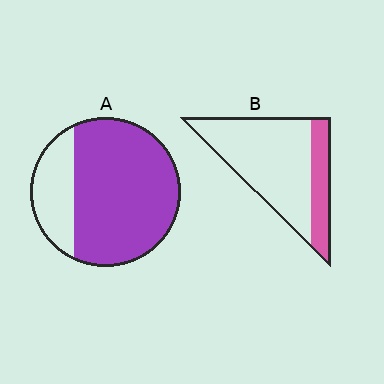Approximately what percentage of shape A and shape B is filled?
A is approximately 75% and B is approximately 25%.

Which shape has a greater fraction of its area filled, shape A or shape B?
Shape A.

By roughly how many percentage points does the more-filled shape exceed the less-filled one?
By roughly 50 percentage points (A over B).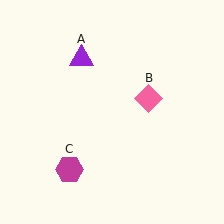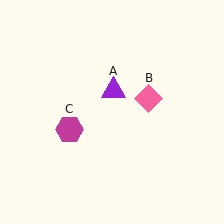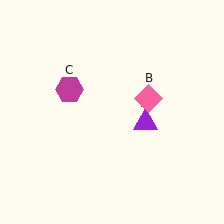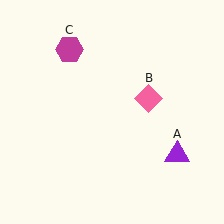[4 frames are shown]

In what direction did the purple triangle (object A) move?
The purple triangle (object A) moved down and to the right.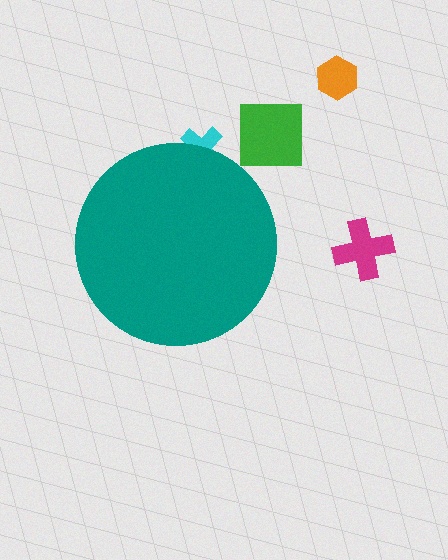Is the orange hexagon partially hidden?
No, the orange hexagon is fully visible.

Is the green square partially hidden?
No, the green square is fully visible.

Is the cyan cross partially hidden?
Yes, the cyan cross is partially hidden behind the teal circle.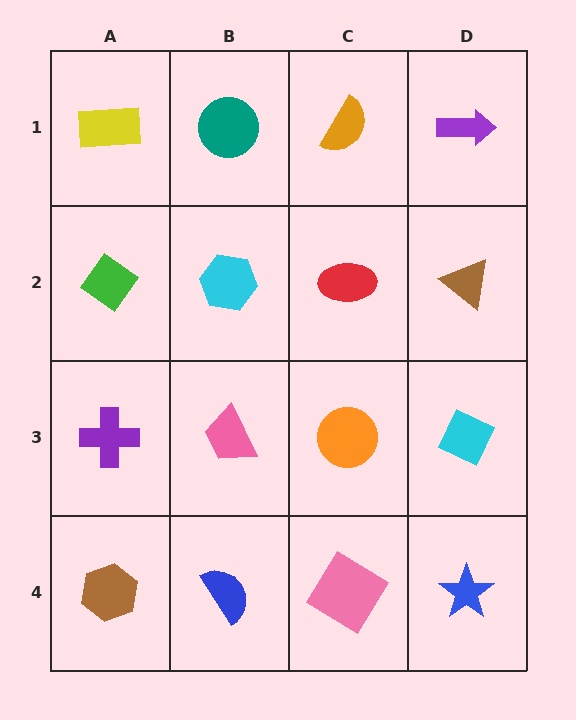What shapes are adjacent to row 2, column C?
An orange semicircle (row 1, column C), an orange circle (row 3, column C), a cyan hexagon (row 2, column B), a brown triangle (row 2, column D).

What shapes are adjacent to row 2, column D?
A purple arrow (row 1, column D), a cyan diamond (row 3, column D), a red ellipse (row 2, column C).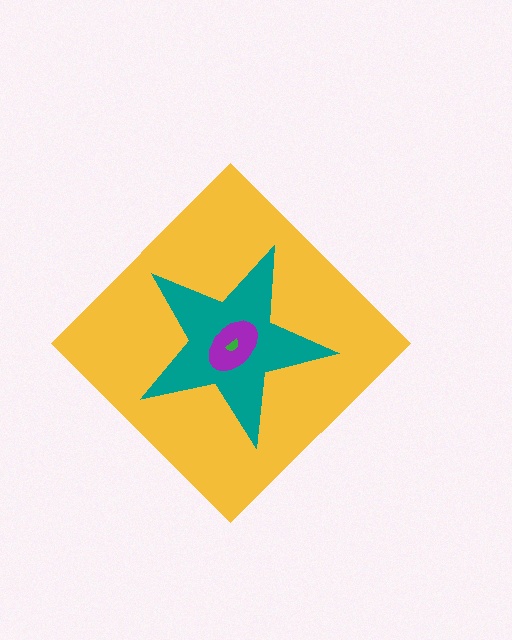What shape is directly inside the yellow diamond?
The teal star.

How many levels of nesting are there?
4.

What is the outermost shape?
The yellow diamond.